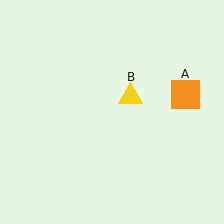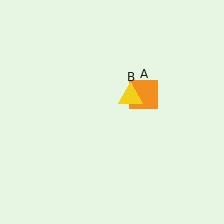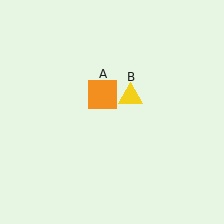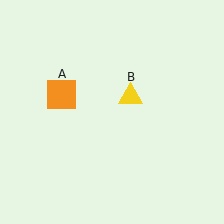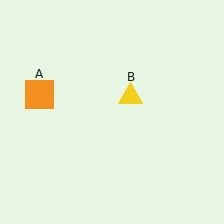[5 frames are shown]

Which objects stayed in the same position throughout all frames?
Yellow triangle (object B) remained stationary.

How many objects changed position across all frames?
1 object changed position: orange square (object A).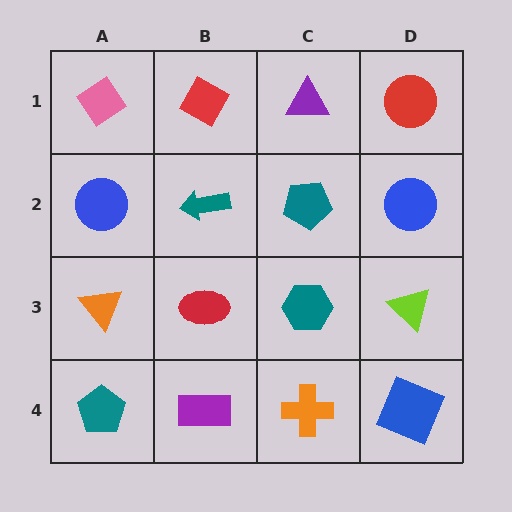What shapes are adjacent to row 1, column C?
A teal pentagon (row 2, column C), a red diamond (row 1, column B), a red circle (row 1, column D).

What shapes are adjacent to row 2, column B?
A red diamond (row 1, column B), a red ellipse (row 3, column B), a blue circle (row 2, column A), a teal pentagon (row 2, column C).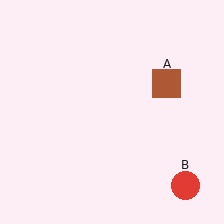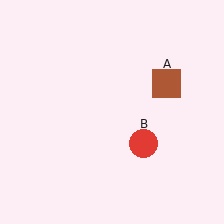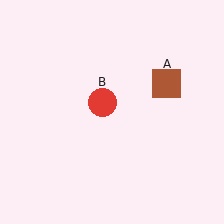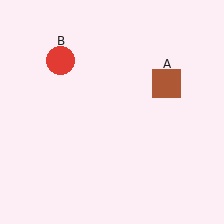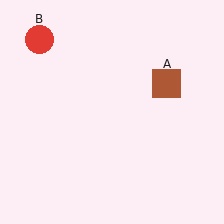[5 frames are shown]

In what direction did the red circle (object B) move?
The red circle (object B) moved up and to the left.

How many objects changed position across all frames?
1 object changed position: red circle (object B).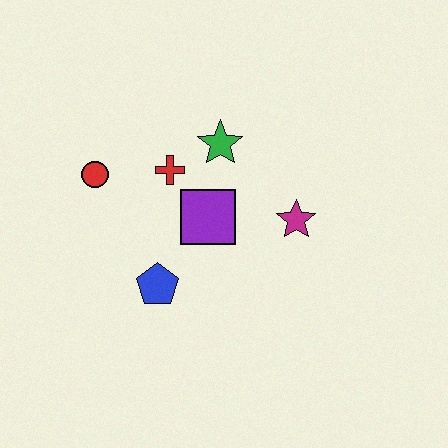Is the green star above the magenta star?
Yes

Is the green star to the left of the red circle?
No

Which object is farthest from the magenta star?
The red circle is farthest from the magenta star.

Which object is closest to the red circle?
The red cross is closest to the red circle.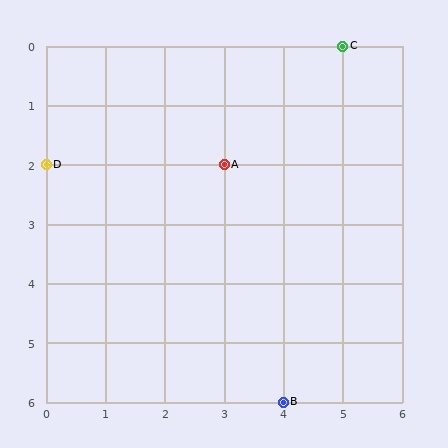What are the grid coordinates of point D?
Point D is at grid coordinates (0, 2).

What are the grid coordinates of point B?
Point B is at grid coordinates (4, 6).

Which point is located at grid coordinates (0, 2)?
Point D is at (0, 2).